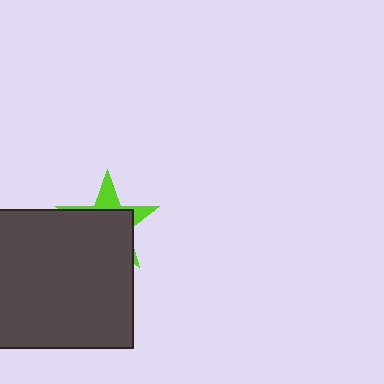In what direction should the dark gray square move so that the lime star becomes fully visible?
The dark gray square should move down. That is the shortest direction to clear the overlap and leave the lime star fully visible.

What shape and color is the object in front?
The object in front is a dark gray square.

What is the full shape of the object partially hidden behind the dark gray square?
The partially hidden object is a lime star.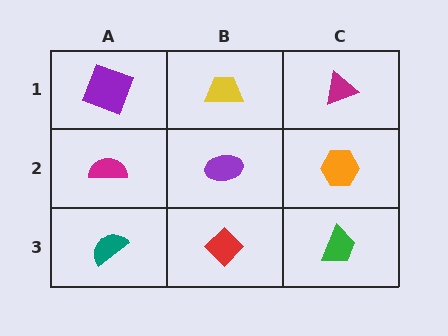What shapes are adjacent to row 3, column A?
A magenta semicircle (row 2, column A), a red diamond (row 3, column B).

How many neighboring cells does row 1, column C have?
2.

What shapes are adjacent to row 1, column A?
A magenta semicircle (row 2, column A), a yellow trapezoid (row 1, column B).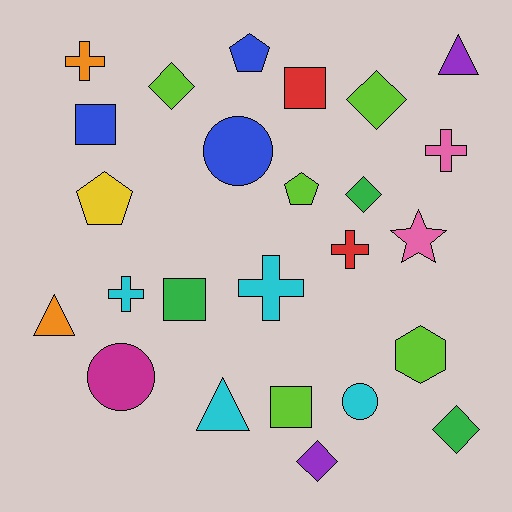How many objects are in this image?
There are 25 objects.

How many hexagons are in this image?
There is 1 hexagon.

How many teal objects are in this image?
There are no teal objects.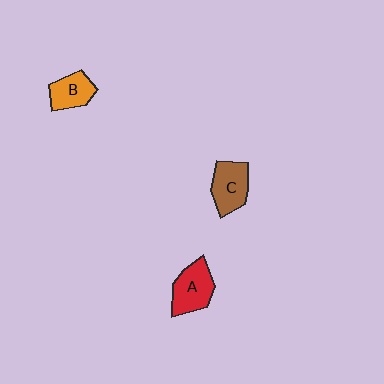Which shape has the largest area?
Shape A (red).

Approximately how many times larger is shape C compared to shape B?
Approximately 1.2 times.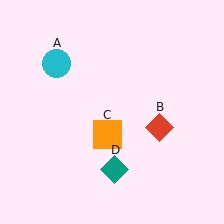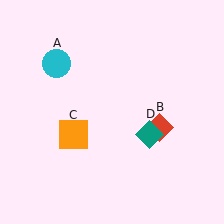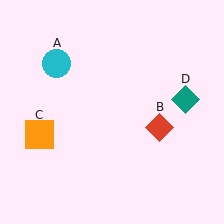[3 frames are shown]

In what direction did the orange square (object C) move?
The orange square (object C) moved left.